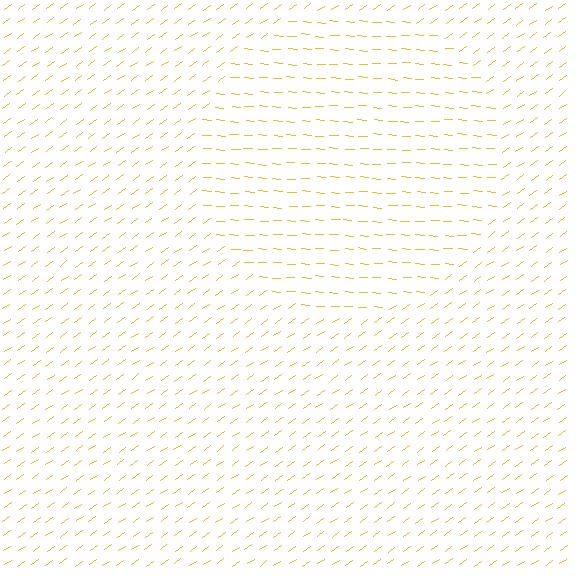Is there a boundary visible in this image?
Yes, there is a texture boundary formed by a change in line orientation.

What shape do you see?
I see a circle.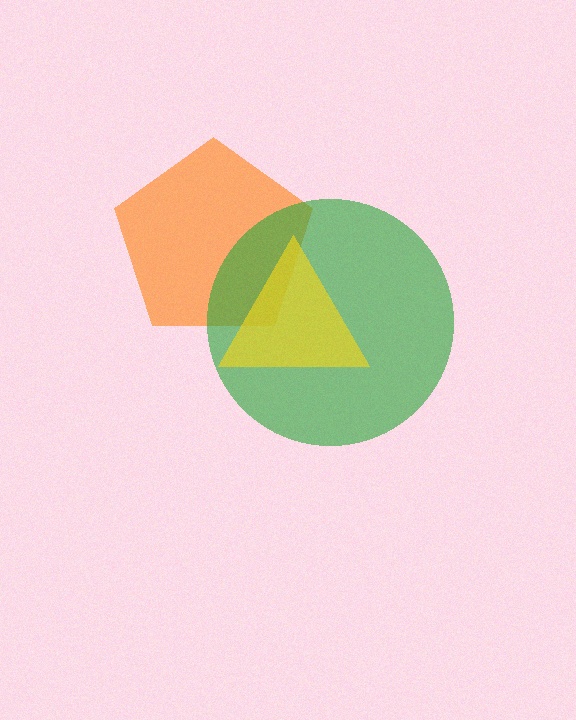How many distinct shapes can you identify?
There are 3 distinct shapes: an orange pentagon, a green circle, a yellow triangle.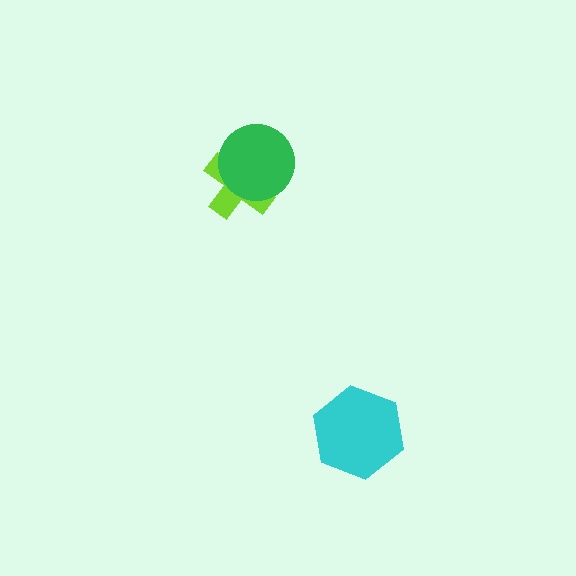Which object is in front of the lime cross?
The green circle is in front of the lime cross.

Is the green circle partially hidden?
No, no other shape covers it.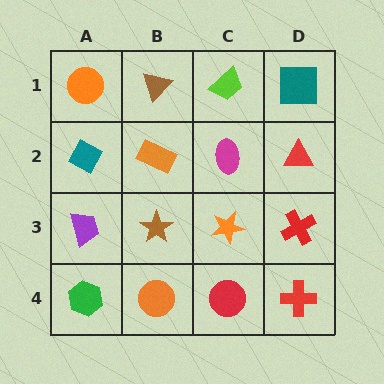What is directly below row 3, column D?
A red cross.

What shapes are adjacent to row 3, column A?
A teal diamond (row 2, column A), a green hexagon (row 4, column A), a brown star (row 3, column B).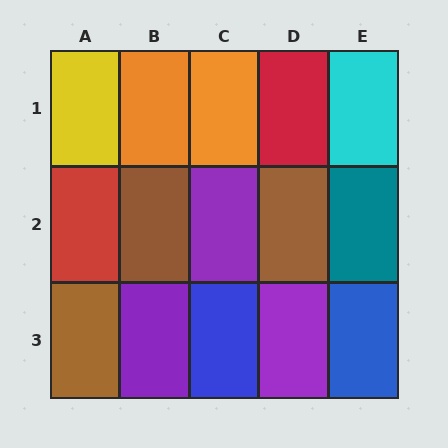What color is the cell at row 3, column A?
Brown.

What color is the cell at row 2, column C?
Purple.